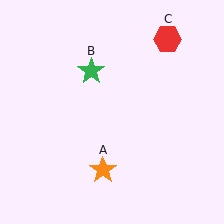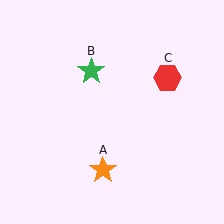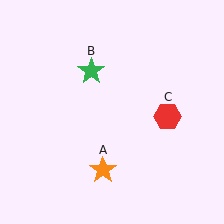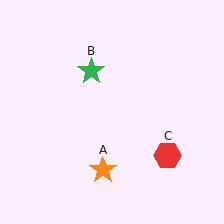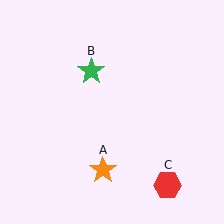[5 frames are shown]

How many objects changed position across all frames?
1 object changed position: red hexagon (object C).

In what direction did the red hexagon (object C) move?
The red hexagon (object C) moved down.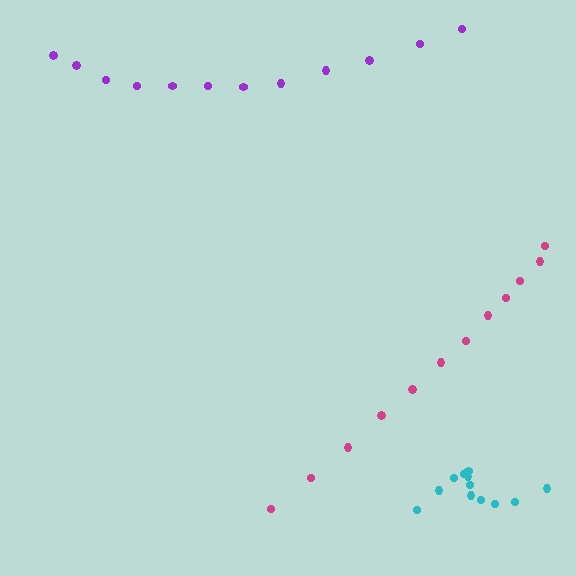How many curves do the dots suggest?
There are 3 distinct paths.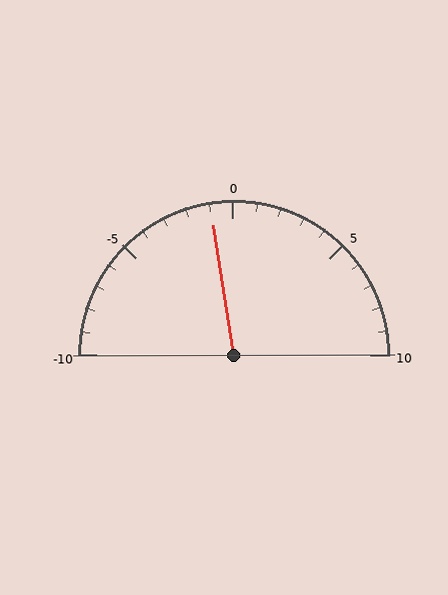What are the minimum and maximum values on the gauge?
The gauge ranges from -10 to 10.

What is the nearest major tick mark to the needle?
The nearest major tick mark is 0.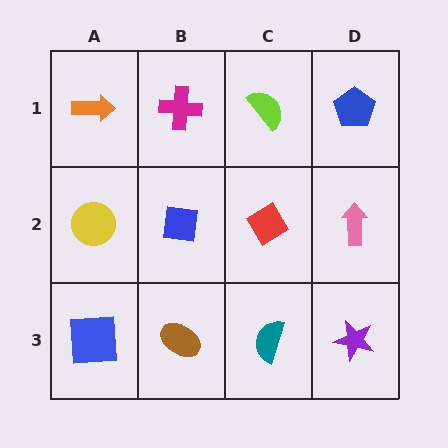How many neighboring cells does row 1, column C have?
3.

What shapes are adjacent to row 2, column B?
A magenta cross (row 1, column B), a brown ellipse (row 3, column B), a yellow circle (row 2, column A), a red diamond (row 2, column C).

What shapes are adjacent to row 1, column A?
A yellow circle (row 2, column A), a magenta cross (row 1, column B).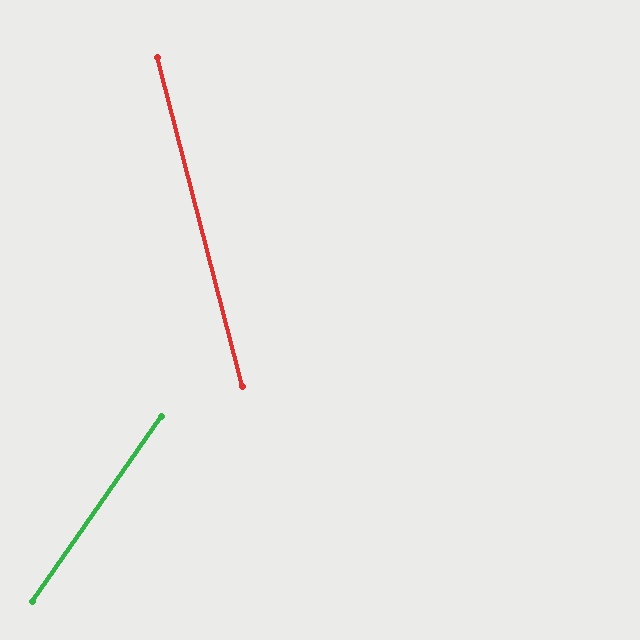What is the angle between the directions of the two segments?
Approximately 49 degrees.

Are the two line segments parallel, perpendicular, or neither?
Neither parallel nor perpendicular — they differ by about 49°.